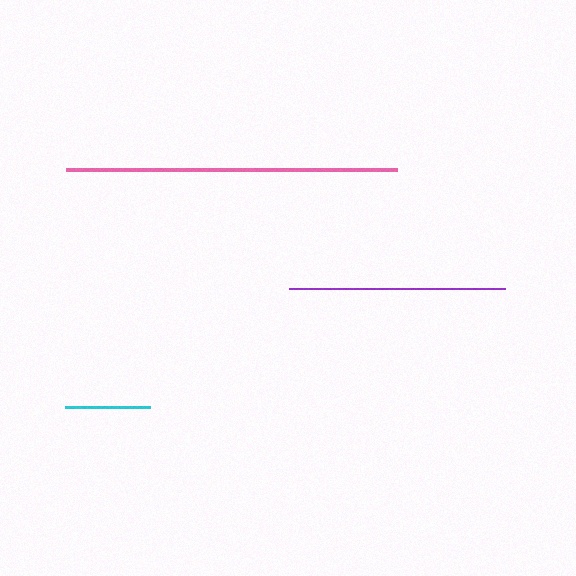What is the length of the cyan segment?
The cyan segment is approximately 85 pixels long.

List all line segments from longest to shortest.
From longest to shortest: pink, purple, cyan.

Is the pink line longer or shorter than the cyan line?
The pink line is longer than the cyan line.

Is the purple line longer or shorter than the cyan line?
The purple line is longer than the cyan line.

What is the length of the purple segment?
The purple segment is approximately 216 pixels long.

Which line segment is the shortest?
The cyan line is the shortest at approximately 85 pixels.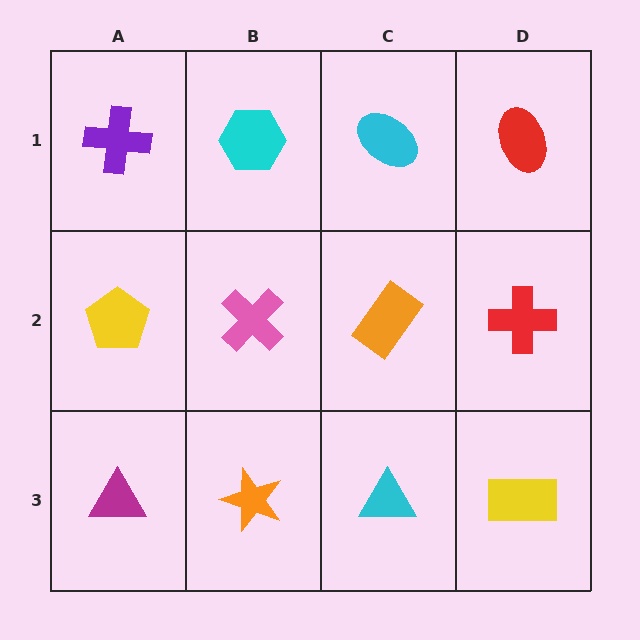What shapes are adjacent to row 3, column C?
An orange rectangle (row 2, column C), an orange star (row 3, column B), a yellow rectangle (row 3, column D).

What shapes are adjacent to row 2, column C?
A cyan ellipse (row 1, column C), a cyan triangle (row 3, column C), a pink cross (row 2, column B), a red cross (row 2, column D).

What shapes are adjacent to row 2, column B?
A cyan hexagon (row 1, column B), an orange star (row 3, column B), a yellow pentagon (row 2, column A), an orange rectangle (row 2, column C).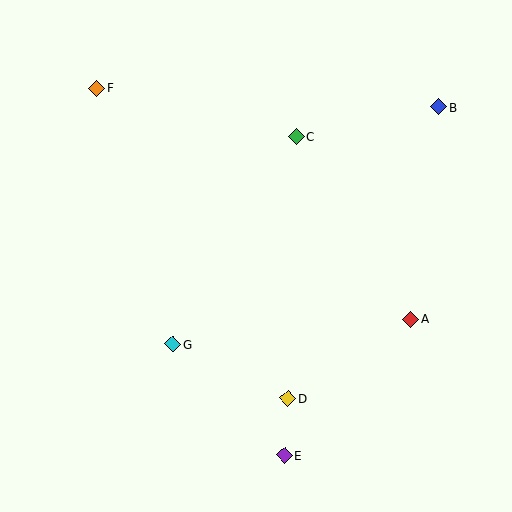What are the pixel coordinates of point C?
Point C is at (297, 137).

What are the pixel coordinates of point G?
Point G is at (173, 344).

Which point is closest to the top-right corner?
Point B is closest to the top-right corner.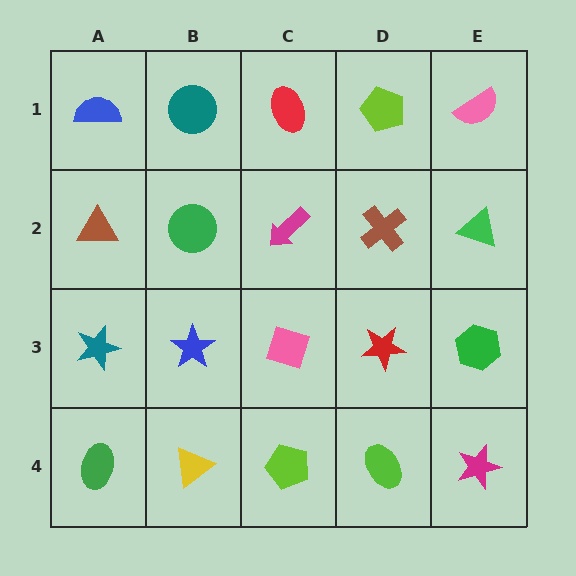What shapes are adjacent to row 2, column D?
A lime pentagon (row 1, column D), a red star (row 3, column D), a magenta arrow (row 2, column C), a green triangle (row 2, column E).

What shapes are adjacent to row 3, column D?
A brown cross (row 2, column D), a lime ellipse (row 4, column D), a pink diamond (row 3, column C), a green hexagon (row 3, column E).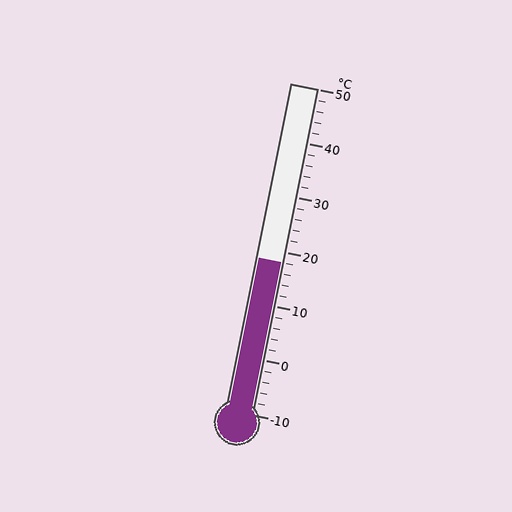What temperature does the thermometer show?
The thermometer shows approximately 18°C.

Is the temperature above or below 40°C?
The temperature is below 40°C.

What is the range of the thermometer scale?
The thermometer scale ranges from -10°C to 50°C.